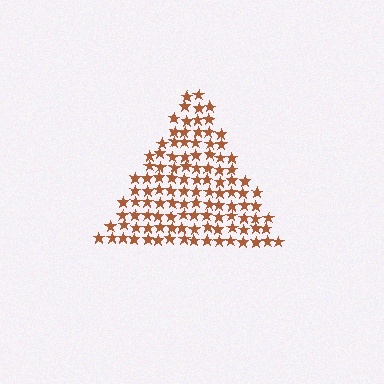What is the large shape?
The large shape is a triangle.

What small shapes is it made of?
It is made of small stars.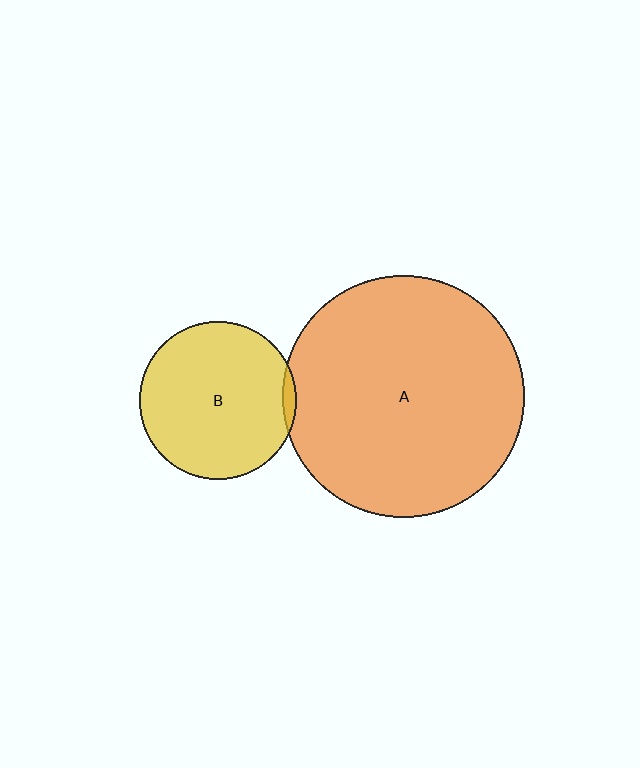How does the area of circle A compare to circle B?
Approximately 2.4 times.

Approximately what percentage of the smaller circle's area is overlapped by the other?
Approximately 5%.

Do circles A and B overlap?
Yes.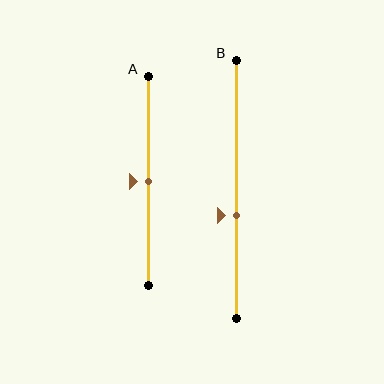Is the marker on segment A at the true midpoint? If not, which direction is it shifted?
Yes, the marker on segment A is at the true midpoint.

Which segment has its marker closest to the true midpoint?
Segment A has its marker closest to the true midpoint.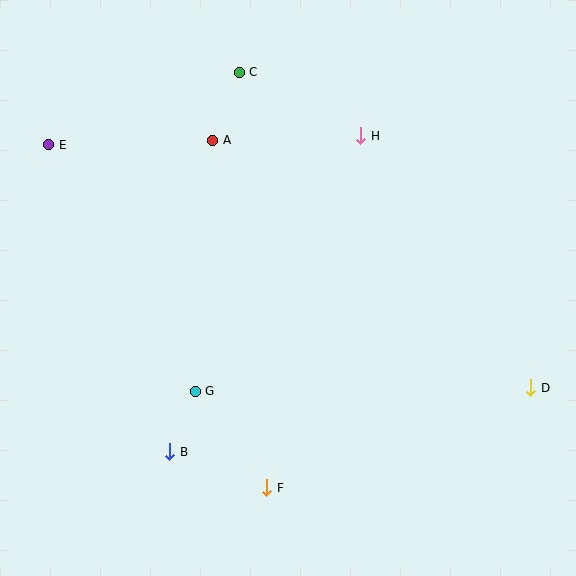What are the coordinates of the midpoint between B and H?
The midpoint between B and H is at (265, 294).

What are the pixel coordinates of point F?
Point F is at (267, 488).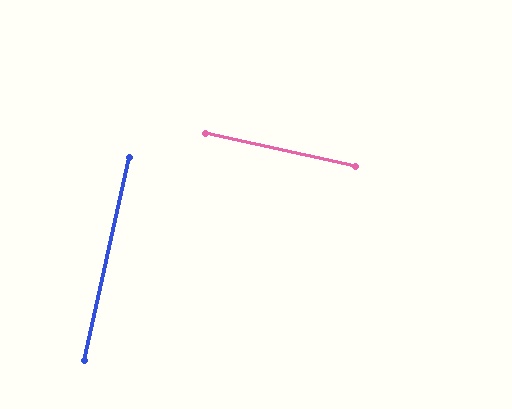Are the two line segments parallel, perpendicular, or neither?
Perpendicular — they meet at approximately 90°.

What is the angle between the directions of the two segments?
Approximately 90 degrees.